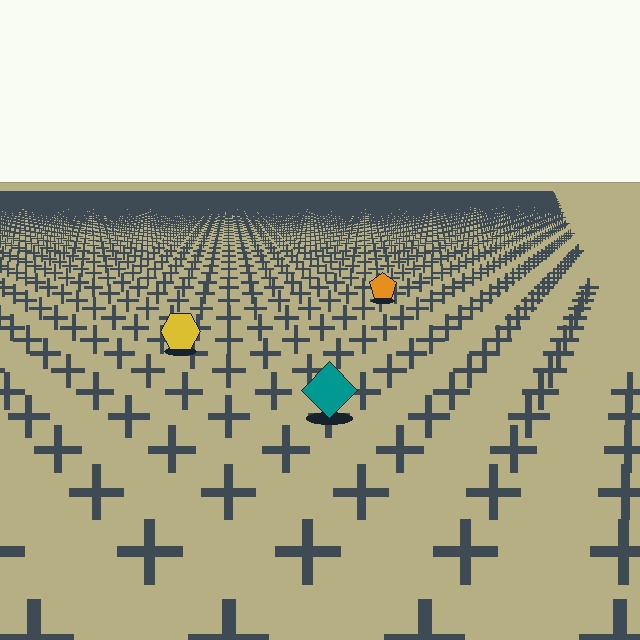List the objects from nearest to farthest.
From nearest to farthest: the teal diamond, the yellow hexagon, the orange pentagon.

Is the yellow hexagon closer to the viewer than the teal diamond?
No. The teal diamond is closer — you can tell from the texture gradient: the ground texture is coarser near it.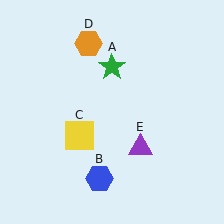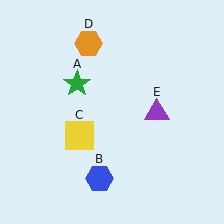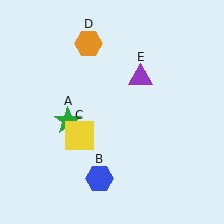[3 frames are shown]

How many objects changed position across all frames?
2 objects changed position: green star (object A), purple triangle (object E).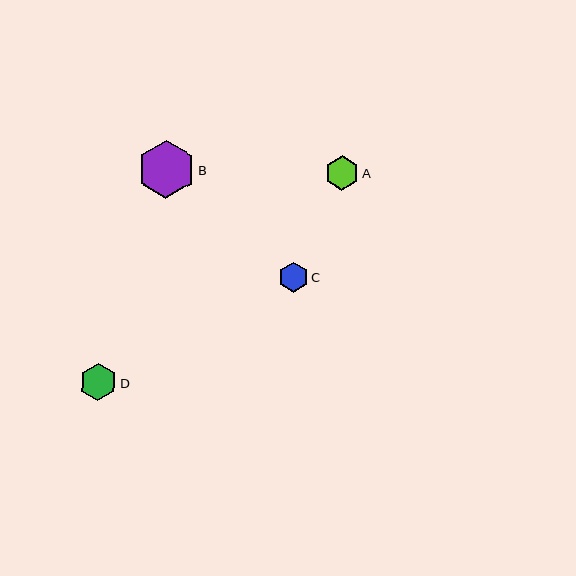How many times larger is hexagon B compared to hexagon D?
Hexagon B is approximately 1.5 times the size of hexagon D.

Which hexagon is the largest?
Hexagon B is the largest with a size of approximately 58 pixels.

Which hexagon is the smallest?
Hexagon C is the smallest with a size of approximately 30 pixels.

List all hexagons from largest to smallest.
From largest to smallest: B, D, A, C.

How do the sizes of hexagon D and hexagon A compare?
Hexagon D and hexagon A are approximately the same size.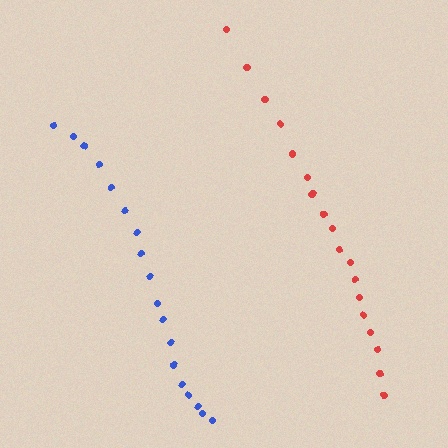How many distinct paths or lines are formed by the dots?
There are 2 distinct paths.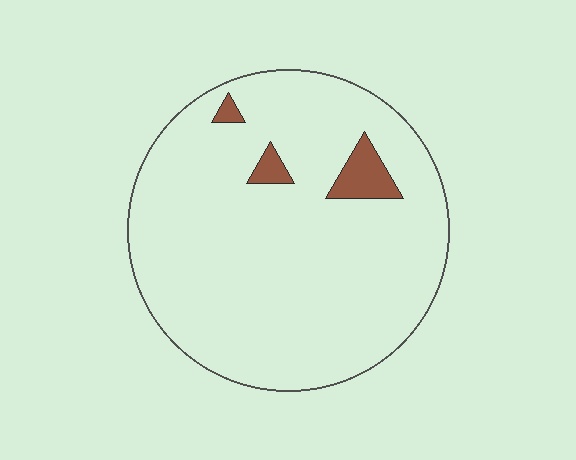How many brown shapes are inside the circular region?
3.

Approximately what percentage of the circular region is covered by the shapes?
Approximately 5%.